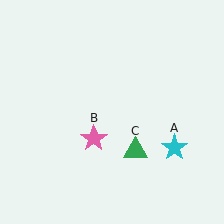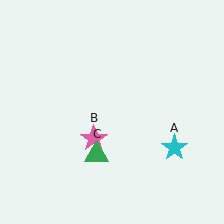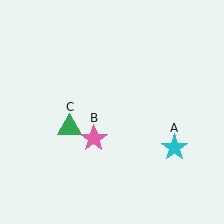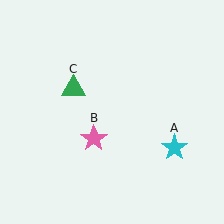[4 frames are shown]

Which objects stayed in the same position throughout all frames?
Cyan star (object A) and pink star (object B) remained stationary.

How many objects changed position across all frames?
1 object changed position: green triangle (object C).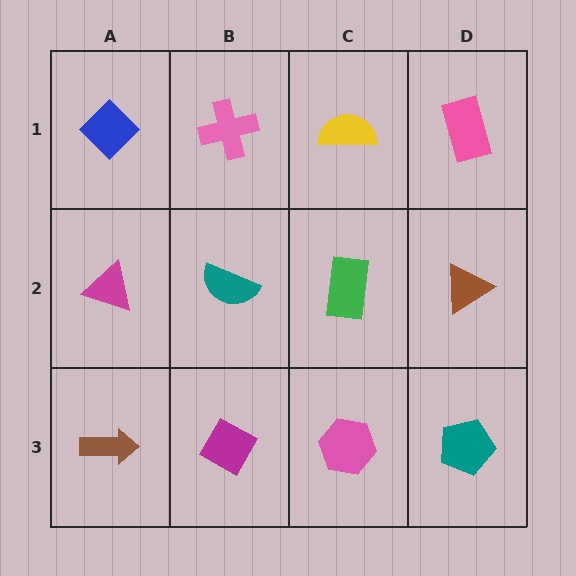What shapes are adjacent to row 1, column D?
A brown triangle (row 2, column D), a yellow semicircle (row 1, column C).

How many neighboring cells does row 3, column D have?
2.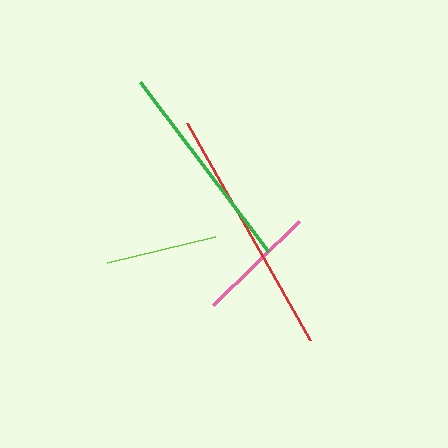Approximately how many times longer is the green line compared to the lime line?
The green line is approximately 1.9 times the length of the lime line.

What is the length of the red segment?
The red segment is approximately 250 pixels long.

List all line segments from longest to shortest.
From longest to shortest: red, green, pink, lime.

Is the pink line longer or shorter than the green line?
The green line is longer than the pink line.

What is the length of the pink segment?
The pink segment is approximately 120 pixels long.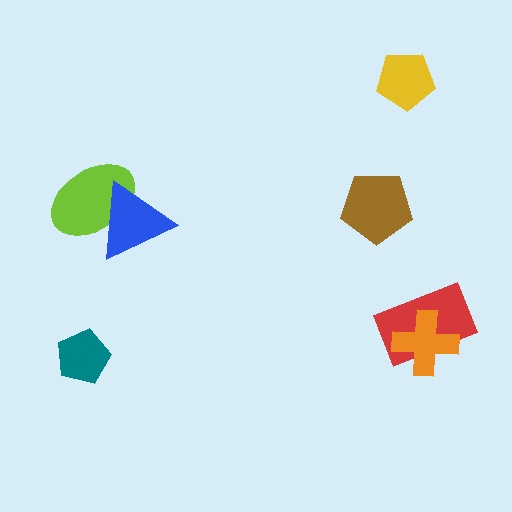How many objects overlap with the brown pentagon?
0 objects overlap with the brown pentagon.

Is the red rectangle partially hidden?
Yes, it is partially covered by another shape.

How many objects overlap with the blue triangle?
1 object overlaps with the blue triangle.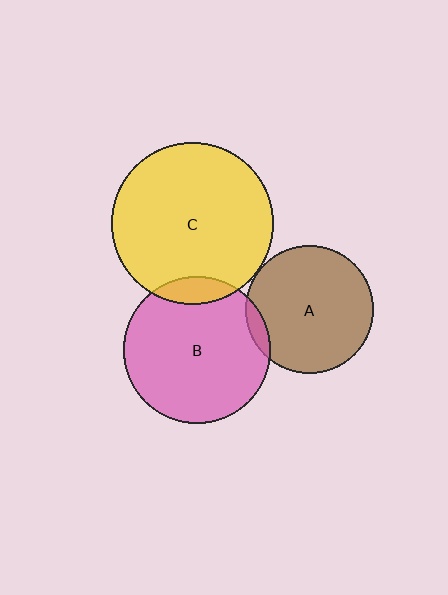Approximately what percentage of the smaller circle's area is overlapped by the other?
Approximately 10%.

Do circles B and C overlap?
Yes.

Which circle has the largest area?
Circle C (yellow).